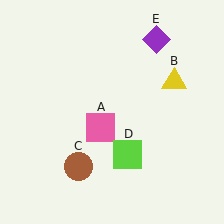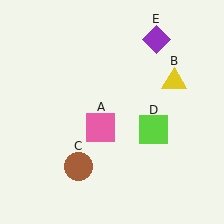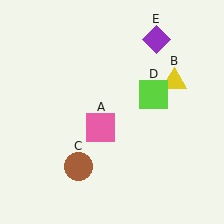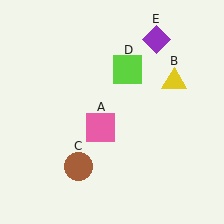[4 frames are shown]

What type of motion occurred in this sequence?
The lime square (object D) rotated counterclockwise around the center of the scene.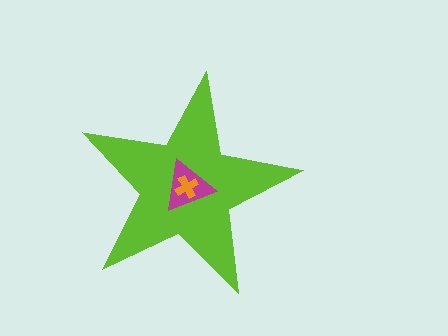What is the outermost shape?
The lime star.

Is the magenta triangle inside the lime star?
Yes.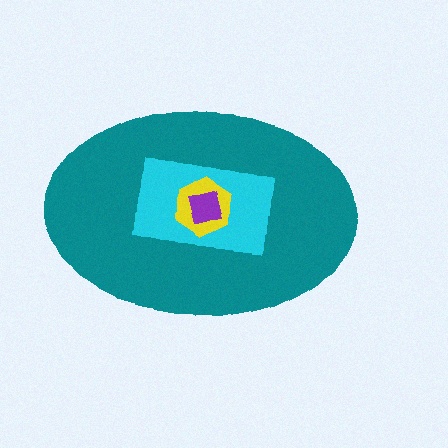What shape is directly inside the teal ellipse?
The cyan rectangle.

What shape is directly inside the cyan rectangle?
The yellow hexagon.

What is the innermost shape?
The purple square.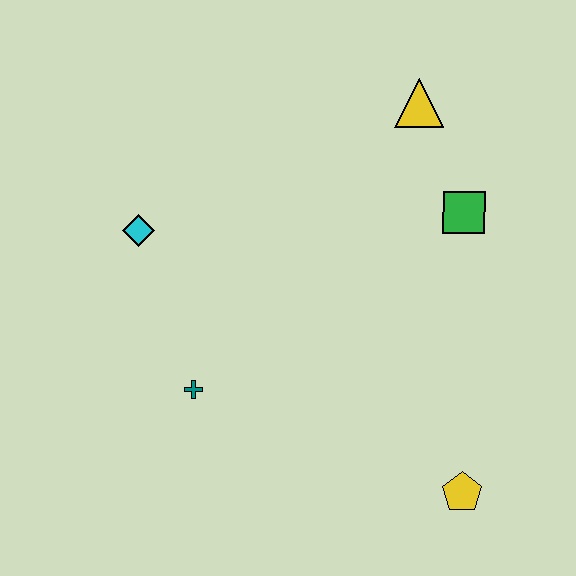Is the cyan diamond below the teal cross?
No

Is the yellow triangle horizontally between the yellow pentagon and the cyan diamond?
Yes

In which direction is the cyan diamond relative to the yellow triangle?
The cyan diamond is to the left of the yellow triangle.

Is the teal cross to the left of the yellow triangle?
Yes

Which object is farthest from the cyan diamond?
The yellow pentagon is farthest from the cyan diamond.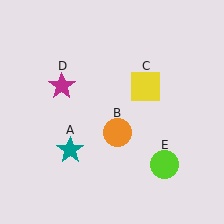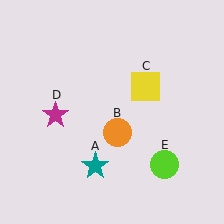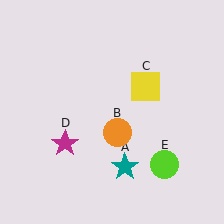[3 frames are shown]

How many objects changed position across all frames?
2 objects changed position: teal star (object A), magenta star (object D).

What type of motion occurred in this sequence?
The teal star (object A), magenta star (object D) rotated counterclockwise around the center of the scene.